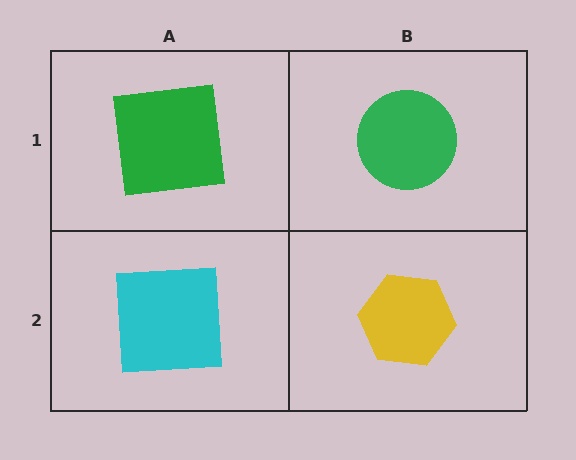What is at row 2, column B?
A yellow hexagon.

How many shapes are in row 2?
2 shapes.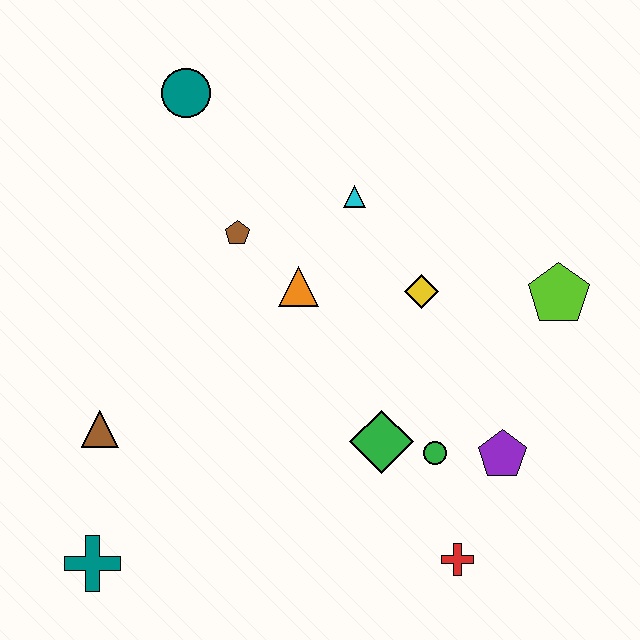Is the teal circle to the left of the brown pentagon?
Yes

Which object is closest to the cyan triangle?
The orange triangle is closest to the cyan triangle.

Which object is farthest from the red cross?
The teal circle is farthest from the red cross.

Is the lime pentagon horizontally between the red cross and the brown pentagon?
No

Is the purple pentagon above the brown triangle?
No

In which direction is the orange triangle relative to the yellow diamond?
The orange triangle is to the left of the yellow diamond.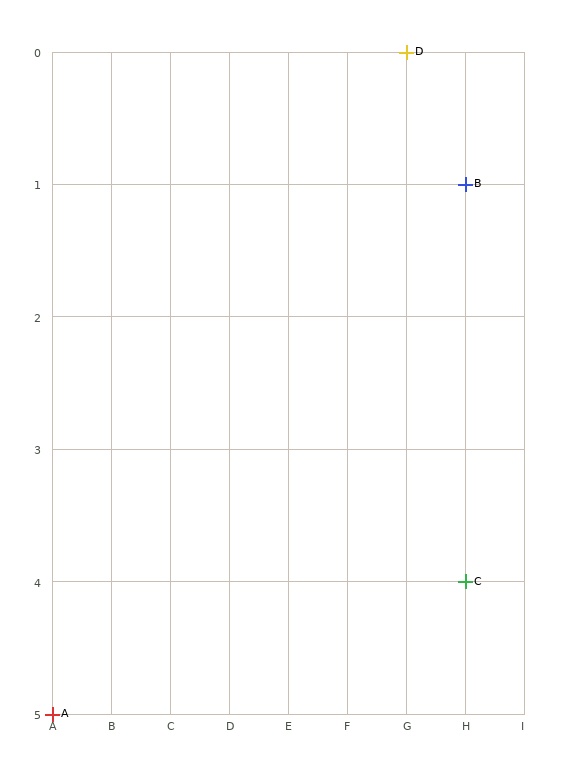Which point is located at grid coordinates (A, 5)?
Point A is at (A, 5).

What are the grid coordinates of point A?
Point A is at grid coordinates (A, 5).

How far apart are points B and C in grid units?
Points B and C are 3 rows apart.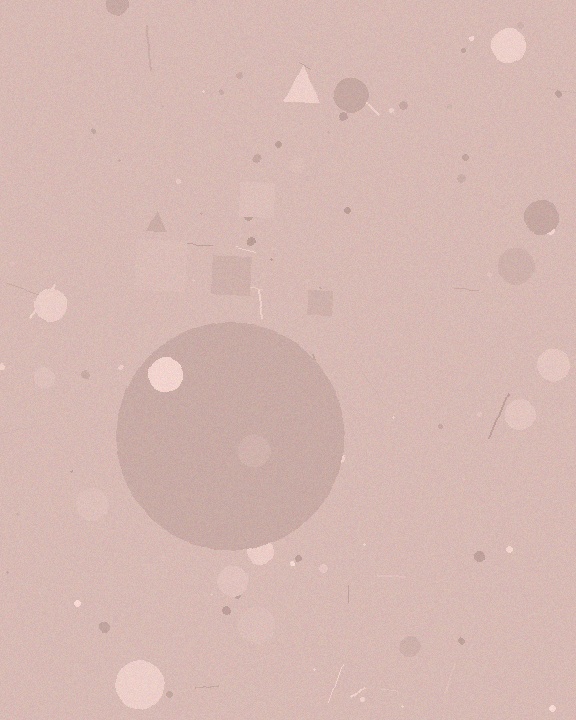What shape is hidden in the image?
A circle is hidden in the image.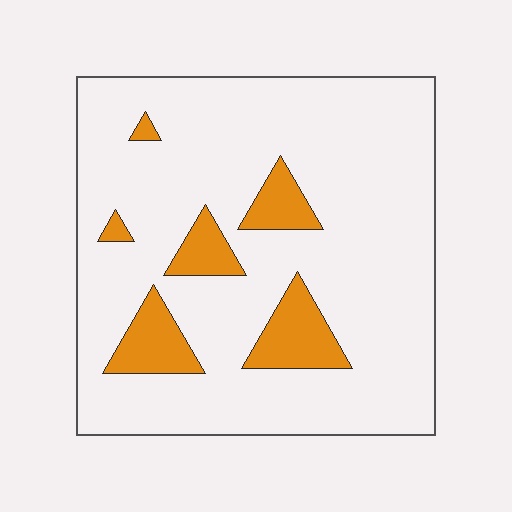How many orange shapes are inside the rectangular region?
6.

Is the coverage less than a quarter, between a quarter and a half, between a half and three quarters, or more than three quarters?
Less than a quarter.